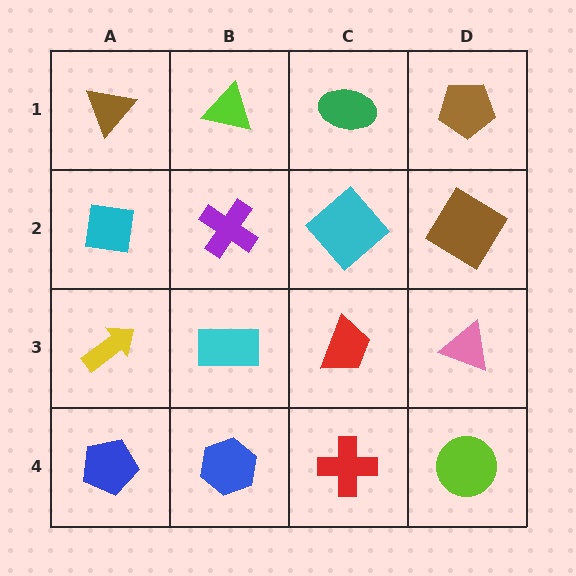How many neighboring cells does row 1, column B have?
3.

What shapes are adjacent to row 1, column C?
A cyan diamond (row 2, column C), a lime triangle (row 1, column B), a brown pentagon (row 1, column D).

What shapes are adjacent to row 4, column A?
A yellow arrow (row 3, column A), a blue hexagon (row 4, column B).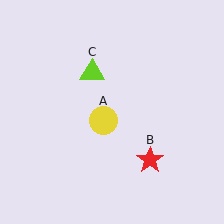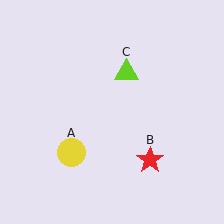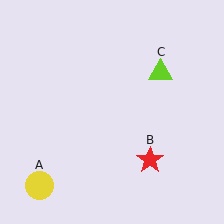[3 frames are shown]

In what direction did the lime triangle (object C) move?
The lime triangle (object C) moved right.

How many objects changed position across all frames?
2 objects changed position: yellow circle (object A), lime triangle (object C).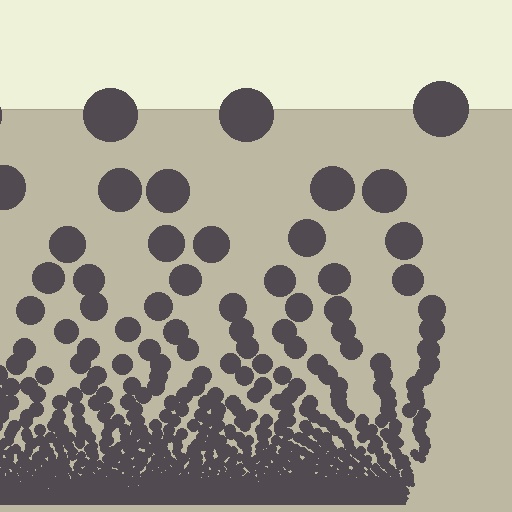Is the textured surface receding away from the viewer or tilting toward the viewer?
The surface appears to tilt toward the viewer. Texture elements get larger and sparser toward the top.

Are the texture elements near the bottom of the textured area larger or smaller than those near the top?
Smaller. The gradient is inverted — elements near the bottom are smaller and denser.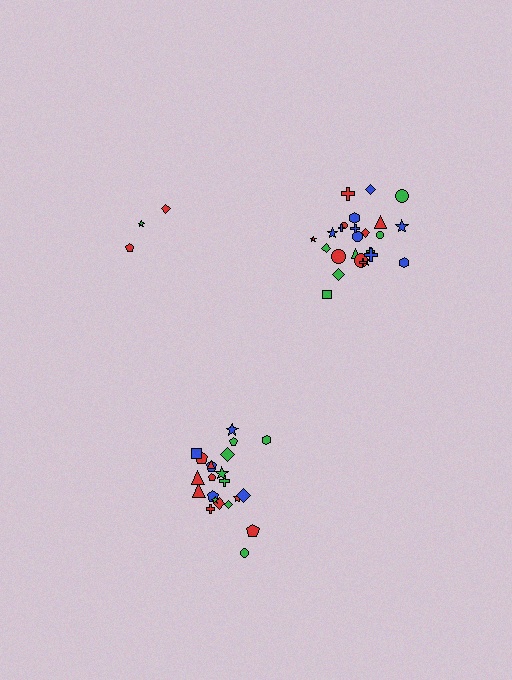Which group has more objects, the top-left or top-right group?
The top-right group.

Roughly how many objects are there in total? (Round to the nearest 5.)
Roughly 50 objects in total.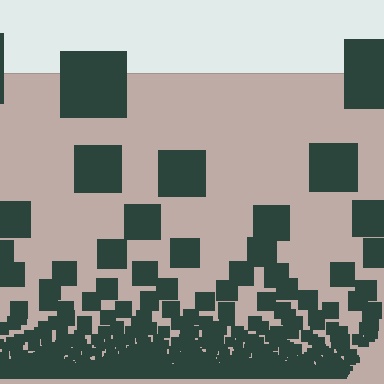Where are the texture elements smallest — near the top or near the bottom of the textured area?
Near the bottom.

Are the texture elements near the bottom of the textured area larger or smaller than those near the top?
Smaller. The gradient is inverted — elements near the bottom are smaller and denser.